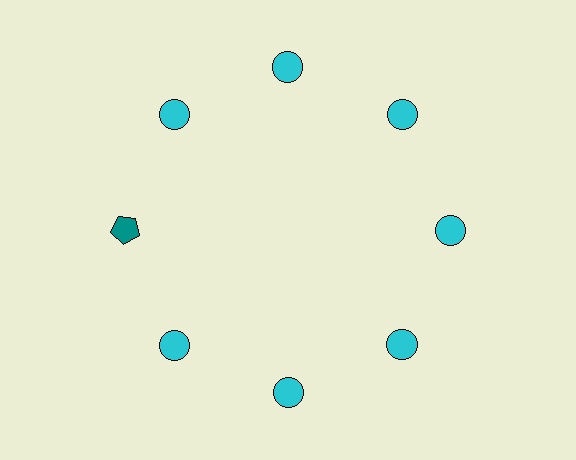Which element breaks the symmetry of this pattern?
The teal pentagon at roughly the 9 o'clock position breaks the symmetry. All other shapes are cyan circles.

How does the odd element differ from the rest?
It differs in both color (teal instead of cyan) and shape (pentagon instead of circle).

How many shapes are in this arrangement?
There are 8 shapes arranged in a ring pattern.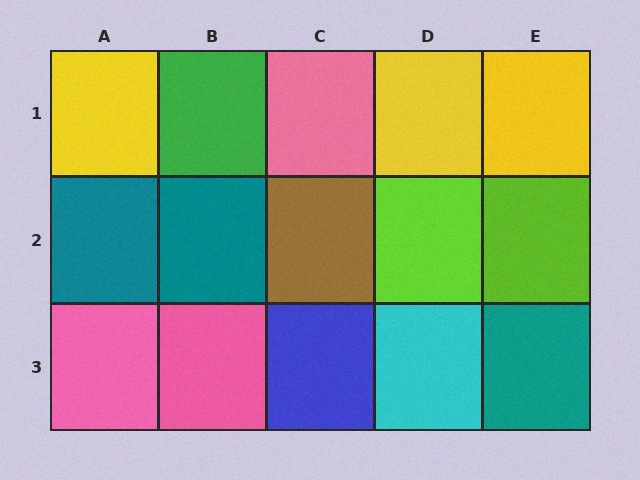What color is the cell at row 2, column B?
Teal.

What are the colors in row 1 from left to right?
Yellow, green, pink, yellow, yellow.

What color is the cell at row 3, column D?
Cyan.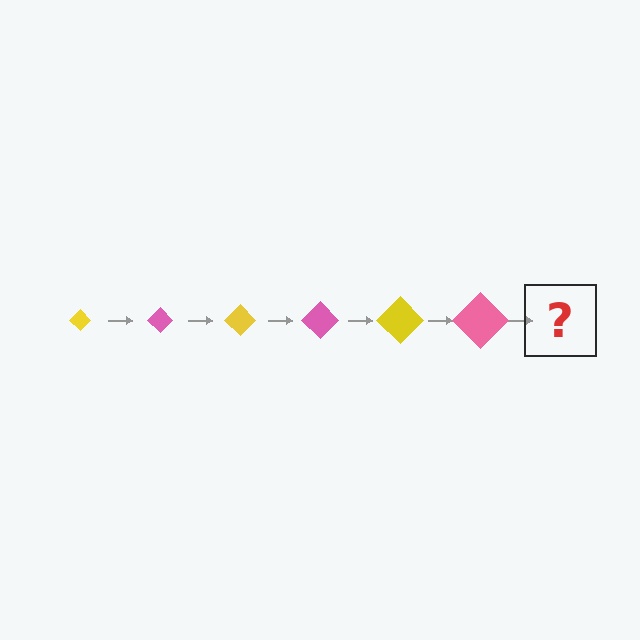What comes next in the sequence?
The next element should be a yellow diamond, larger than the previous one.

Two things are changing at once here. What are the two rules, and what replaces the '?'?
The two rules are that the diamond grows larger each step and the color cycles through yellow and pink. The '?' should be a yellow diamond, larger than the previous one.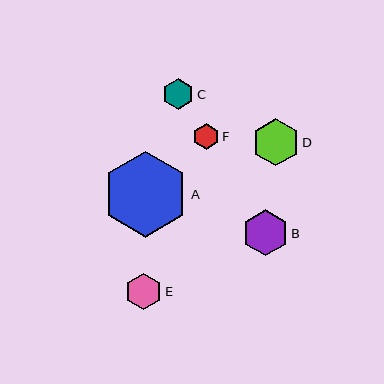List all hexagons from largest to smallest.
From largest to smallest: A, D, B, E, C, F.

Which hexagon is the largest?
Hexagon A is the largest with a size of approximately 86 pixels.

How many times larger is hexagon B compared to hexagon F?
Hexagon B is approximately 1.8 times the size of hexagon F.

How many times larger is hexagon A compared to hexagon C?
Hexagon A is approximately 2.8 times the size of hexagon C.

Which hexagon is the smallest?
Hexagon F is the smallest with a size of approximately 26 pixels.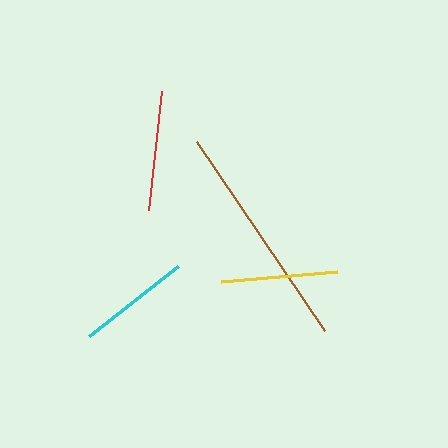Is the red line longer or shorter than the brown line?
The brown line is longer than the red line.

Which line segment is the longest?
The brown line is the longest at approximately 228 pixels.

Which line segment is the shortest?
The cyan line is the shortest at approximately 114 pixels.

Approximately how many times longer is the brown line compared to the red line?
The brown line is approximately 1.9 times the length of the red line.